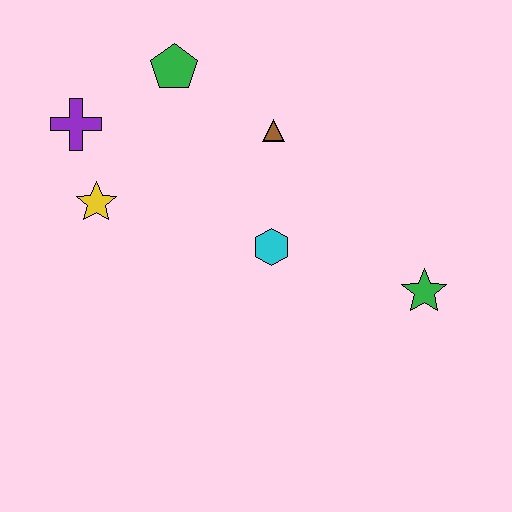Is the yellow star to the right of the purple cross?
Yes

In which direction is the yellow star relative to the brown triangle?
The yellow star is to the left of the brown triangle.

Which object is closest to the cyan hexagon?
The brown triangle is closest to the cyan hexagon.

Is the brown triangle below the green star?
No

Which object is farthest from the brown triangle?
The green star is farthest from the brown triangle.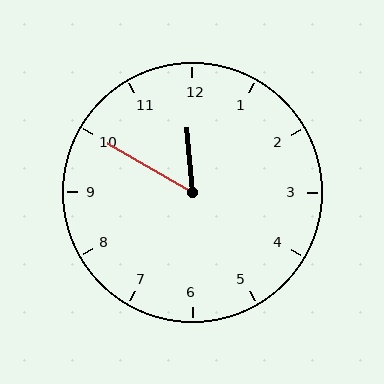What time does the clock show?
11:50.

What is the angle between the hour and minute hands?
Approximately 55 degrees.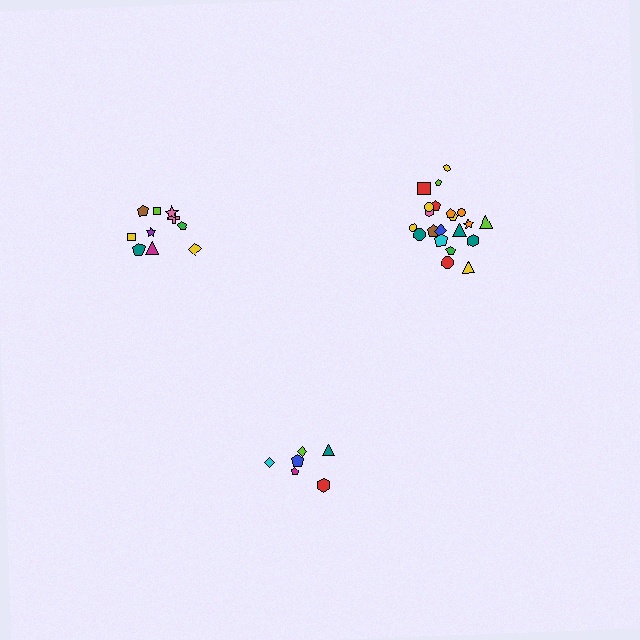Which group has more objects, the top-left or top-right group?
The top-right group.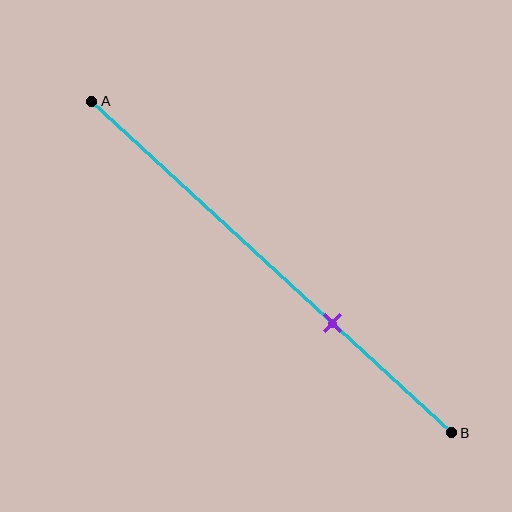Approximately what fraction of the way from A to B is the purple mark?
The purple mark is approximately 65% of the way from A to B.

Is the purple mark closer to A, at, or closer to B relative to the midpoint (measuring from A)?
The purple mark is closer to point B than the midpoint of segment AB.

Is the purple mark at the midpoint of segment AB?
No, the mark is at about 65% from A, not at the 50% midpoint.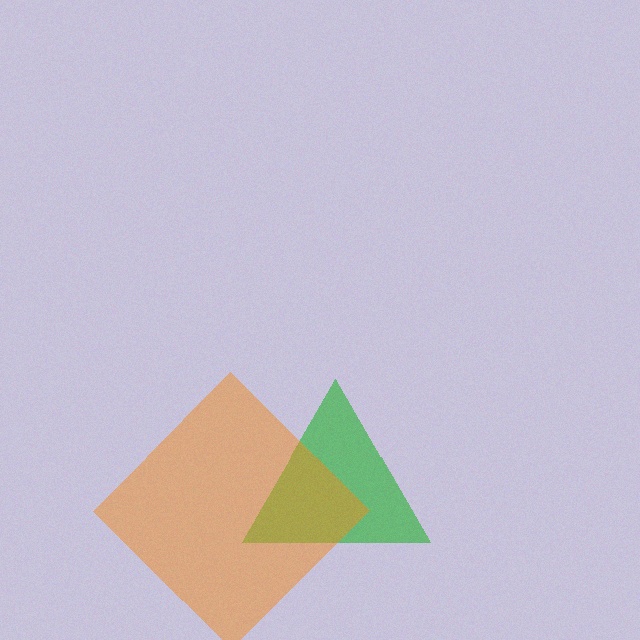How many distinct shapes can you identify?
There are 2 distinct shapes: a green triangle, an orange diamond.